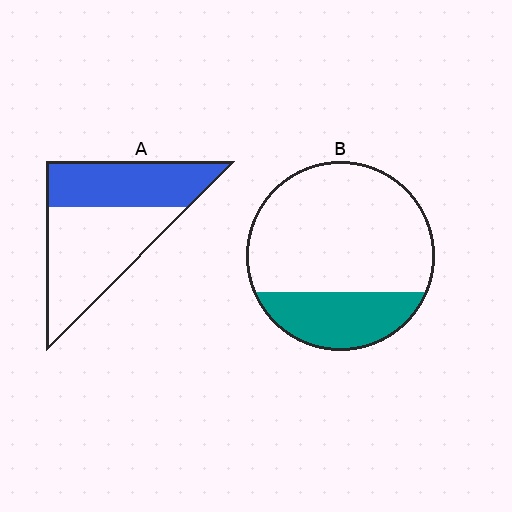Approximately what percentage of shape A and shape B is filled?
A is approximately 40% and B is approximately 25%.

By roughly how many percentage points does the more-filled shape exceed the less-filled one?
By roughly 15 percentage points (A over B).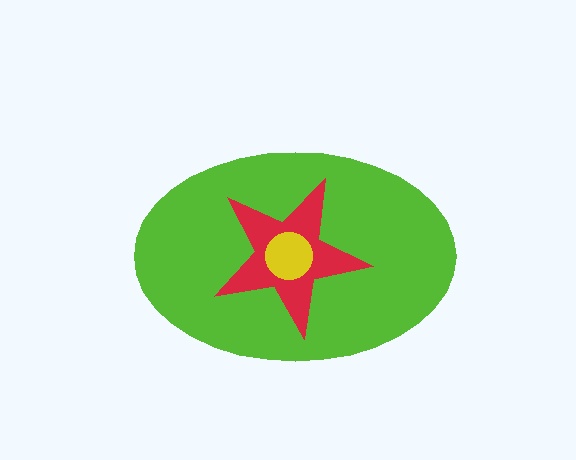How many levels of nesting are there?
3.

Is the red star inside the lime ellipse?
Yes.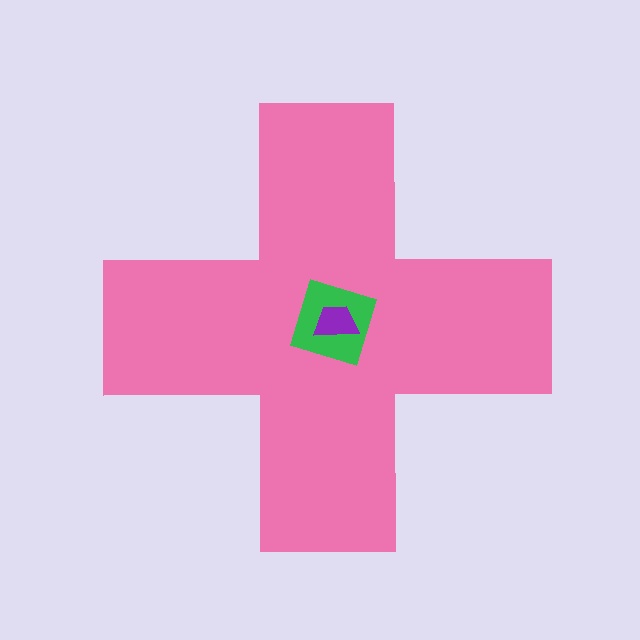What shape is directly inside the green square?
The purple trapezoid.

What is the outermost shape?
The pink cross.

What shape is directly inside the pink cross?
The green square.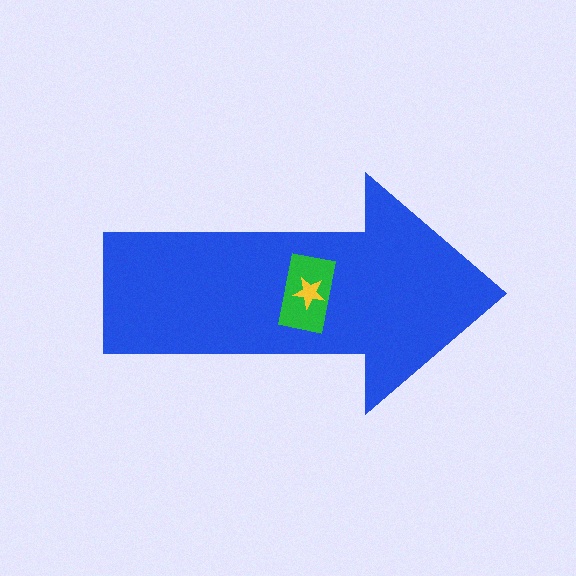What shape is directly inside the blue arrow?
The green rectangle.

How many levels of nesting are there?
3.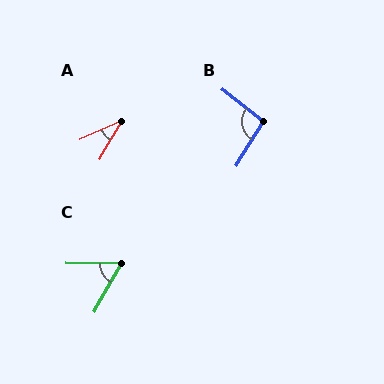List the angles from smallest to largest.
A (36°), C (61°), B (96°).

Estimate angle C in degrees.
Approximately 61 degrees.